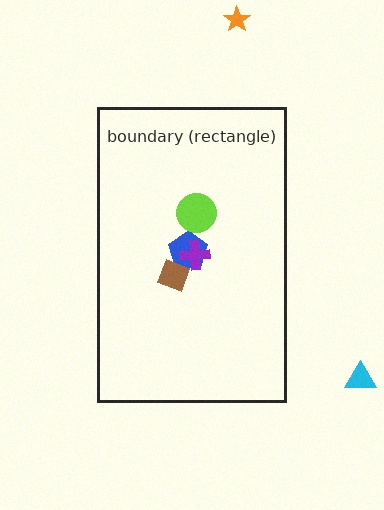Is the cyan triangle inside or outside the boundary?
Outside.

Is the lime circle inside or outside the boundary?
Inside.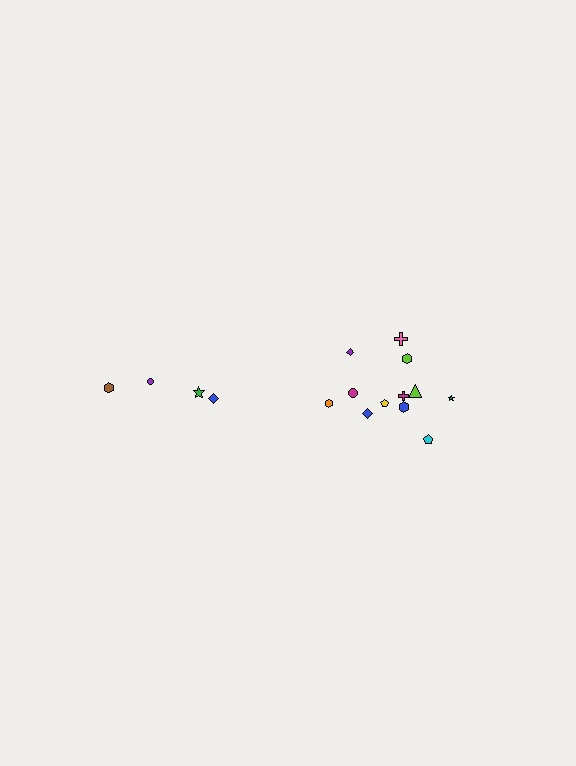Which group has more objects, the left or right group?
The right group.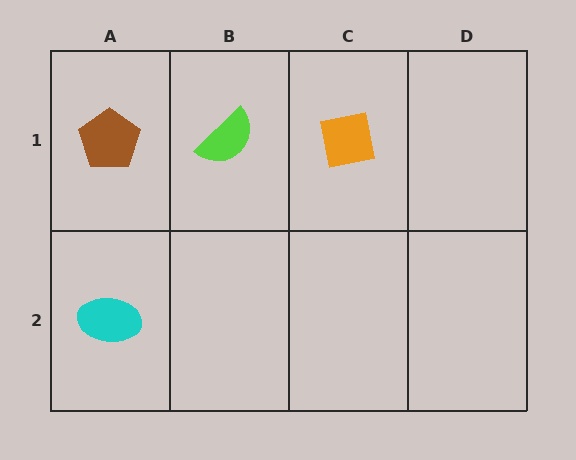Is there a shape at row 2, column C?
No, that cell is empty.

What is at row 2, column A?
A cyan ellipse.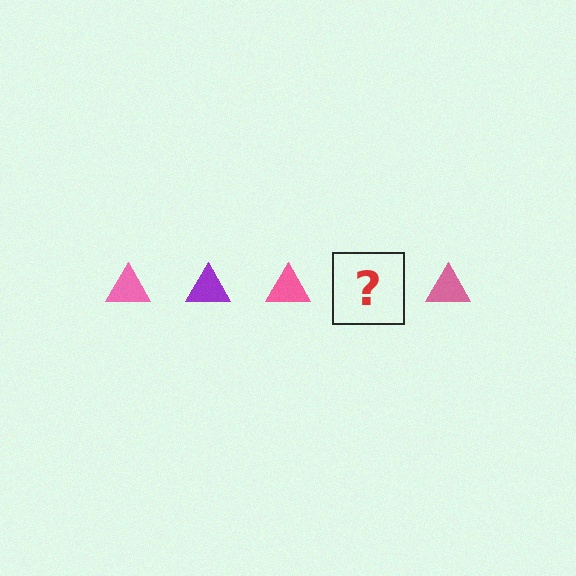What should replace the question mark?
The question mark should be replaced with a purple triangle.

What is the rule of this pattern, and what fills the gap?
The rule is that the pattern cycles through pink, purple triangles. The gap should be filled with a purple triangle.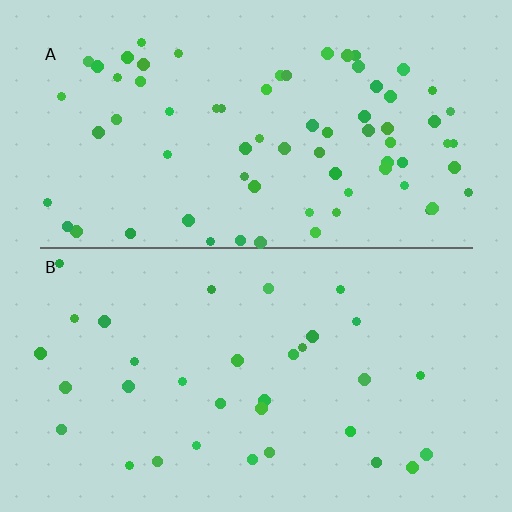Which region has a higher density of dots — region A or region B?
A (the top).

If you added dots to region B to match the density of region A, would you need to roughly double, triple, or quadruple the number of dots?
Approximately double.